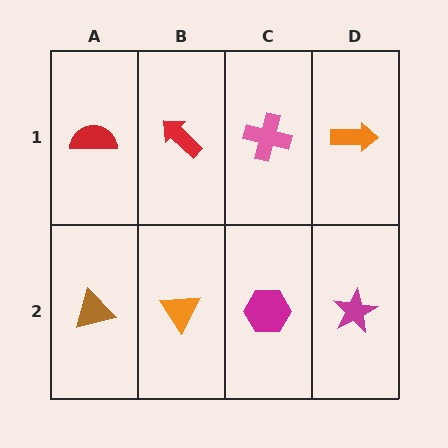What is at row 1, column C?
A pink cross.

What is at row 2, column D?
A magenta star.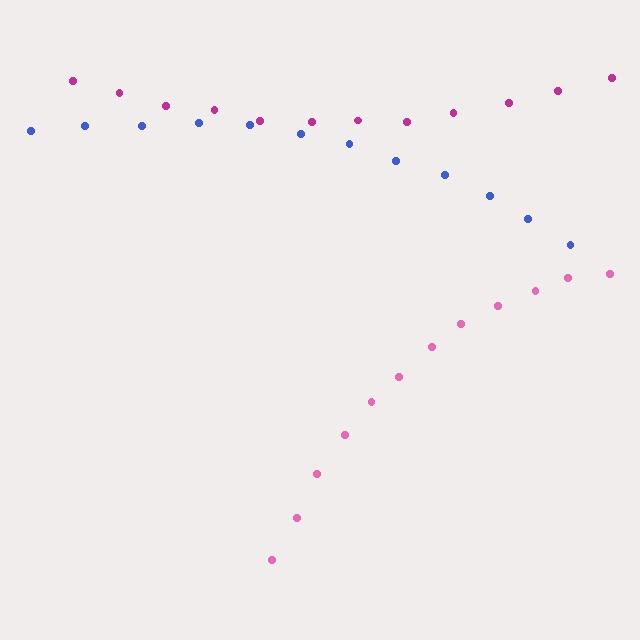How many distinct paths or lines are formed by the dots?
There are 3 distinct paths.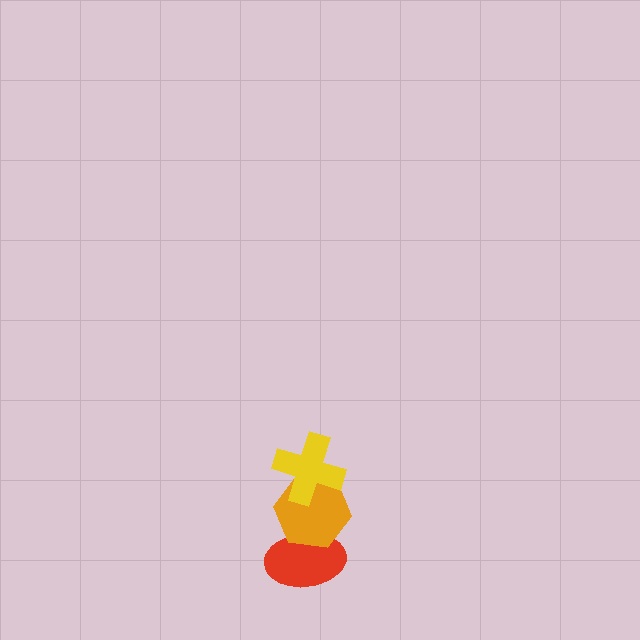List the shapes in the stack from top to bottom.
From top to bottom: the yellow cross, the orange hexagon, the red ellipse.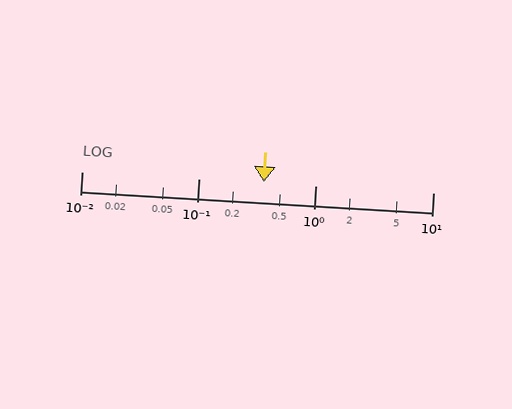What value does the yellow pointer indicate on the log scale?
The pointer indicates approximately 0.36.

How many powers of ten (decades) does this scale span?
The scale spans 3 decades, from 0.01 to 10.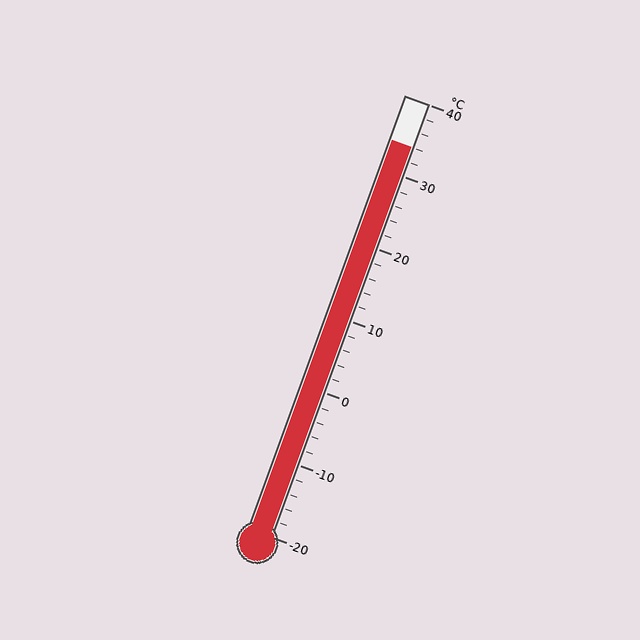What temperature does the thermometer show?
The thermometer shows approximately 34°C.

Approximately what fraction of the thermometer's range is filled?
The thermometer is filled to approximately 90% of its range.